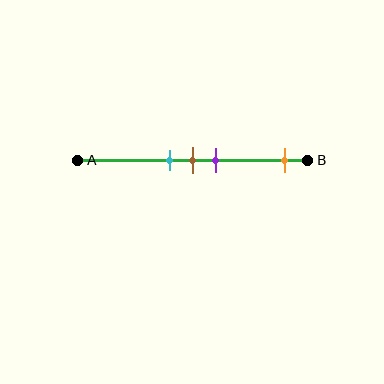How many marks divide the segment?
There are 4 marks dividing the segment.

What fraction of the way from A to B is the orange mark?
The orange mark is approximately 90% (0.9) of the way from A to B.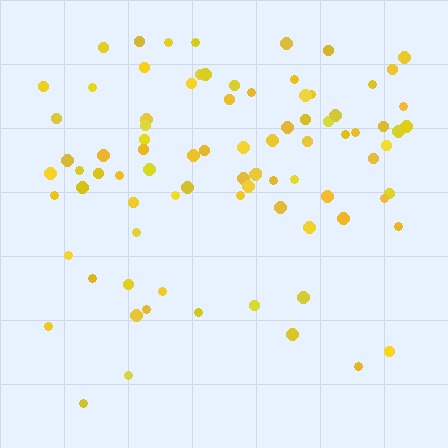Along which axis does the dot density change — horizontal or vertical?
Vertical.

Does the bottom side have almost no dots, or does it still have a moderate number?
Still a moderate number, just noticeably fewer than the top.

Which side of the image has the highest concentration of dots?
The top.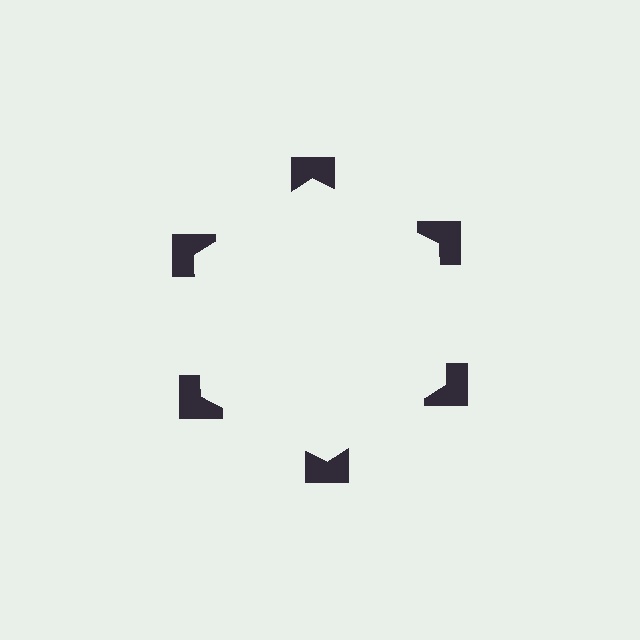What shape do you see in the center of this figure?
An illusory hexagon — its edges are inferred from the aligned wedge cuts in the notched squares, not physically drawn.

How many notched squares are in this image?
There are 6 — one at each vertex of the illusory hexagon.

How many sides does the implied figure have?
6 sides.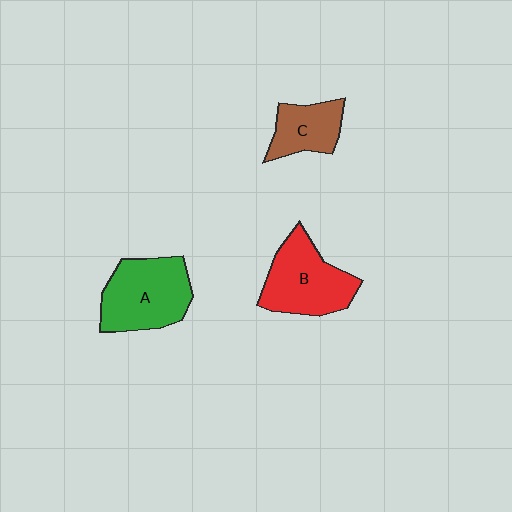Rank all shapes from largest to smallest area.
From largest to smallest: A (green), B (red), C (brown).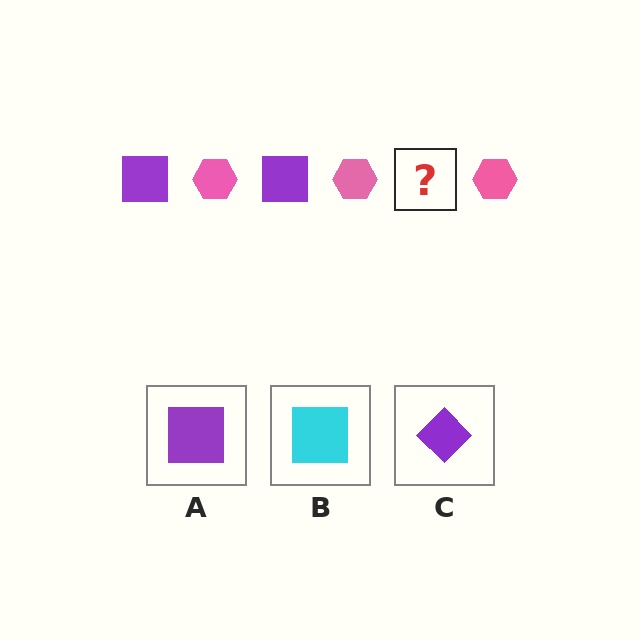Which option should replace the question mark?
Option A.